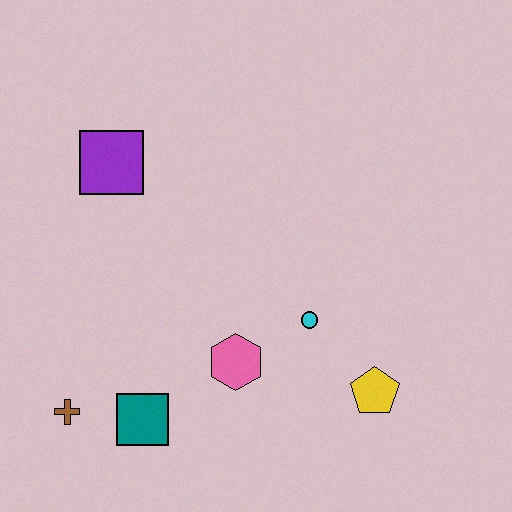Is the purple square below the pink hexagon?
No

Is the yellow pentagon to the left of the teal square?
No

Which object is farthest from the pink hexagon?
The purple square is farthest from the pink hexagon.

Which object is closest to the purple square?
The pink hexagon is closest to the purple square.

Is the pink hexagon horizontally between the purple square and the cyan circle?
Yes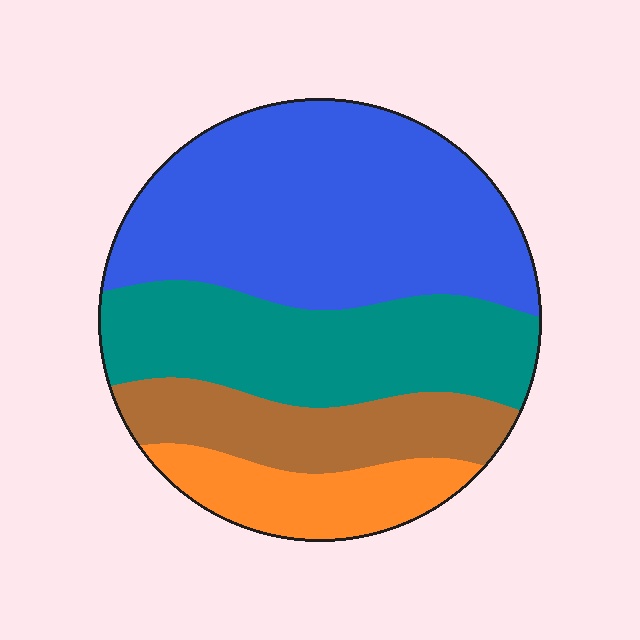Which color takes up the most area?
Blue, at roughly 45%.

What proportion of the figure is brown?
Brown takes up about one sixth (1/6) of the figure.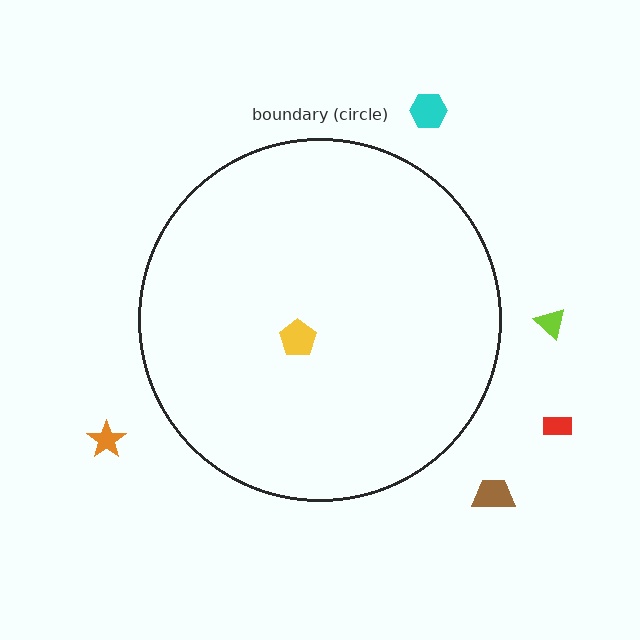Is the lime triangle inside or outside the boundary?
Outside.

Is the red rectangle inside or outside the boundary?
Outside.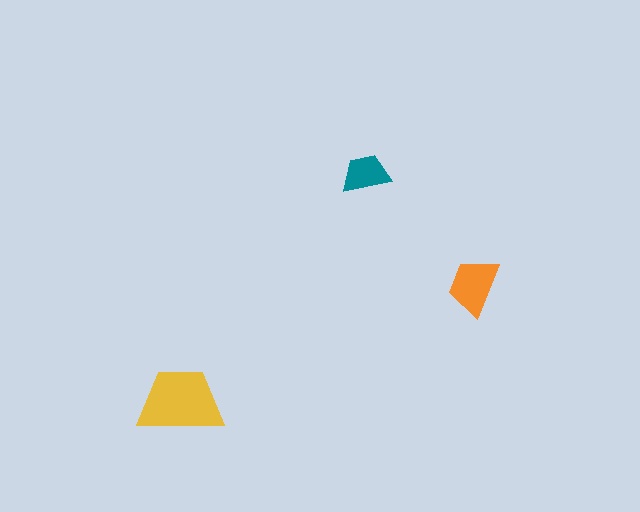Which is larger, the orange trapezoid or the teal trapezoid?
The orange one.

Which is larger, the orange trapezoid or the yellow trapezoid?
The yellow one.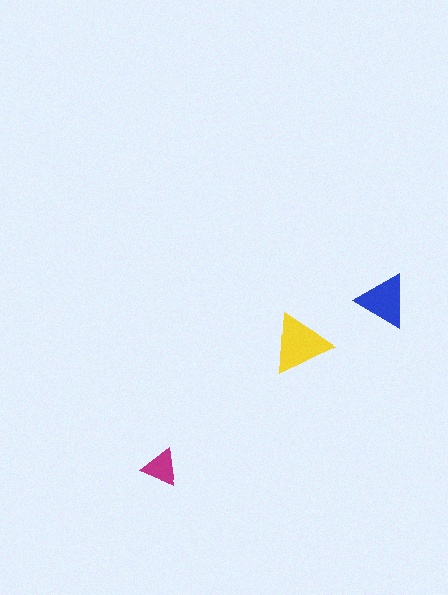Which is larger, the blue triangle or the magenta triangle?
The blue one.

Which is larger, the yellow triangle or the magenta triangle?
The yellow one.